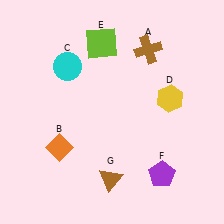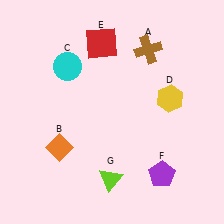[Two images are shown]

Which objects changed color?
E changed from lime to red. G changed from brown to lime.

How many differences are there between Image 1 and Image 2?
There are 2 differences between the two images.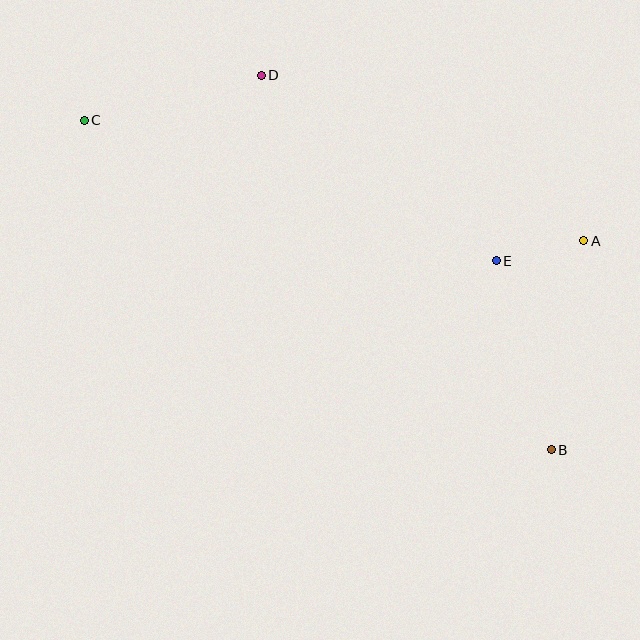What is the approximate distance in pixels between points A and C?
The distance between A and C is approximately 514 pixels.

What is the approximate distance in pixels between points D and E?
The distance between D and E is approximately 299 pixels.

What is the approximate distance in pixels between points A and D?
The distance between A and D is approximately 363 pixels.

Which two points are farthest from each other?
Points B and C are farthest from each other.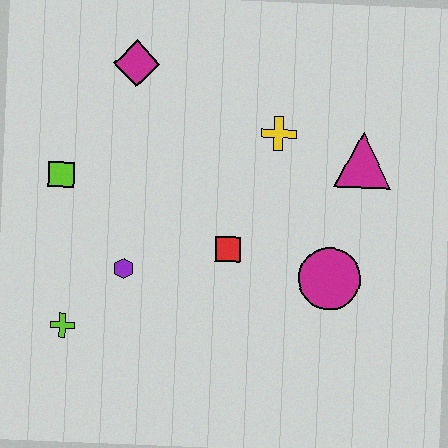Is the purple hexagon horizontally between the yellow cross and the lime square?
Yes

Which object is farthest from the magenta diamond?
The magenta circle is farthest from the magenta diamond.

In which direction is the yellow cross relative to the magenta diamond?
The yellow cross is to the right of the magenta diamond.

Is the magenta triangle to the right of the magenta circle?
Yes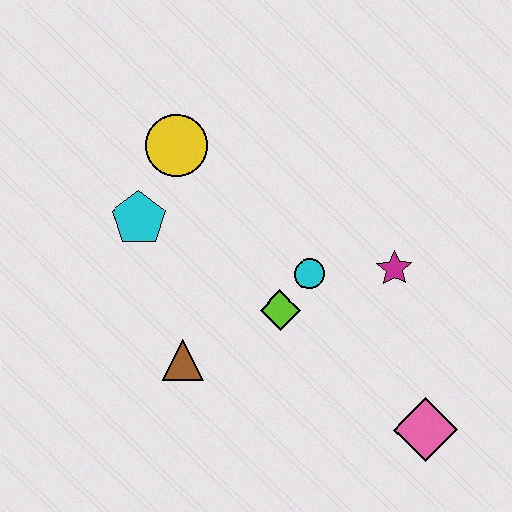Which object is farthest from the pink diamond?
The yellow circle is farthest from the pink diamond.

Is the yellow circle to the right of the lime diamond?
No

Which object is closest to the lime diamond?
The cyan circle is closest to the lime diamond.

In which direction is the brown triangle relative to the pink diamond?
The brown triangle is to the left of the pink diamond.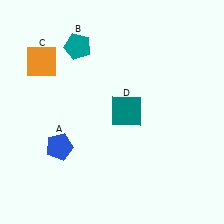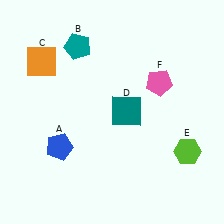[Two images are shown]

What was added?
A lime hexagon (E), a pink pentagon (F) were added in Image 2.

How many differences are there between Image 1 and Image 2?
There are 2 differences between the two images.